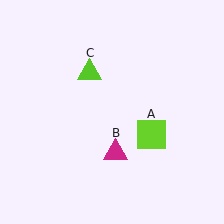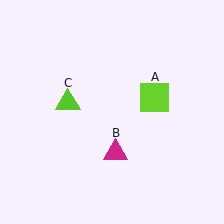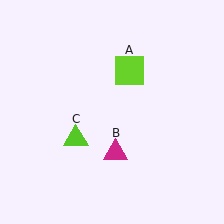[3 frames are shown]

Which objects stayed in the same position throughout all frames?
Magenta triangle (object B) remained stationary.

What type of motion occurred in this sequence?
The lime square (object A), lime triangle (object C) rotated counterclockwise around the center of the scene.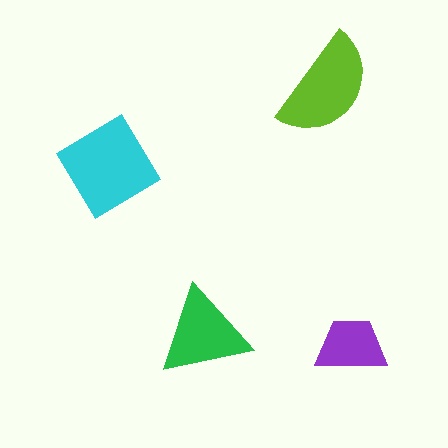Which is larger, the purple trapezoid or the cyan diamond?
The cyan diamond.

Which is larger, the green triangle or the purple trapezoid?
The green triangle.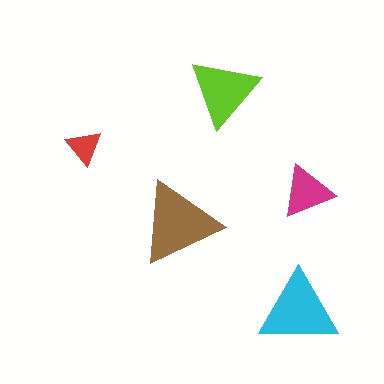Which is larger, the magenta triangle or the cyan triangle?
The cyan one.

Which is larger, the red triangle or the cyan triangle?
The cyan one.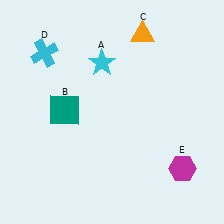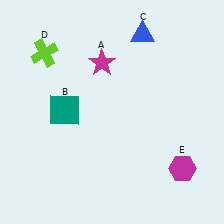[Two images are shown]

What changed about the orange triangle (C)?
In Image 1, C is orange. In Image 2, it changed to blue.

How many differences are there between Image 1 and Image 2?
There are 3 differences between the two images.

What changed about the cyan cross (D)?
In Image 1, D is cyan. In Image 2, it changed to lime.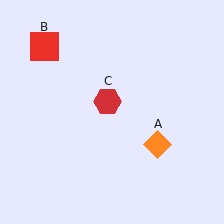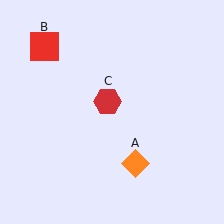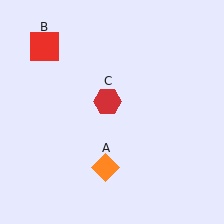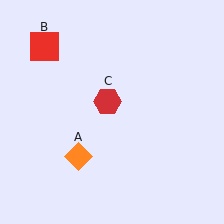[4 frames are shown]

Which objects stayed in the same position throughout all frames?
Red square (object B) and red hexagon (object C) remained stationary.